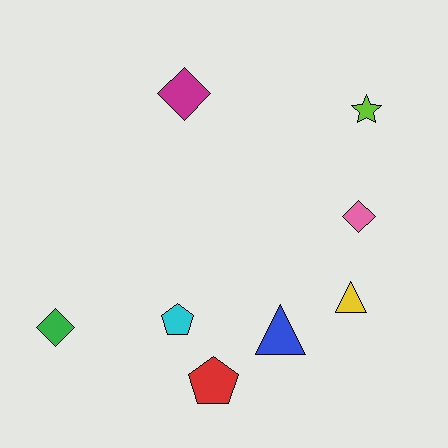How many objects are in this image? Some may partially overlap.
There are 8 objects.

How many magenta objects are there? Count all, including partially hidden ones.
There is 1 magenta object.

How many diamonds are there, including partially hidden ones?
There are 3 diamonds.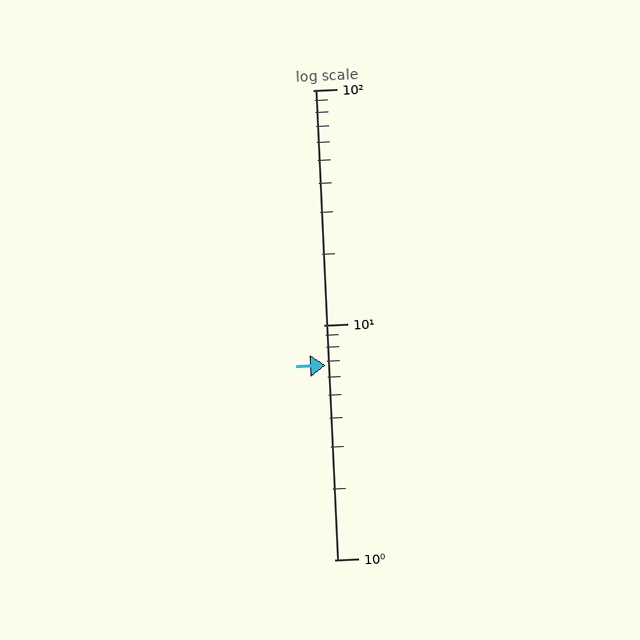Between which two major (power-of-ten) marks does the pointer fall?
The pointer is between 1 and 10.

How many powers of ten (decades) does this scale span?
The scale spans 2 decades, from 1 to 100.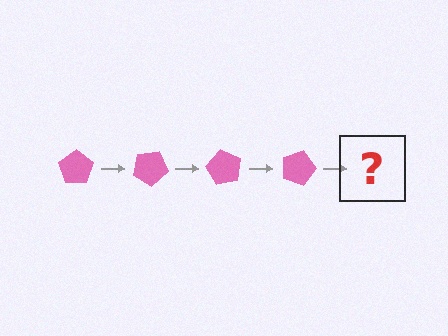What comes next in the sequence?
The next element should be a pink pentagon rotated 120 degrees.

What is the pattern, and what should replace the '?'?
The pattern is that the pentagon rotates 30 degrees each step. The '?' should be a pink pentagon rotated 120 degrees.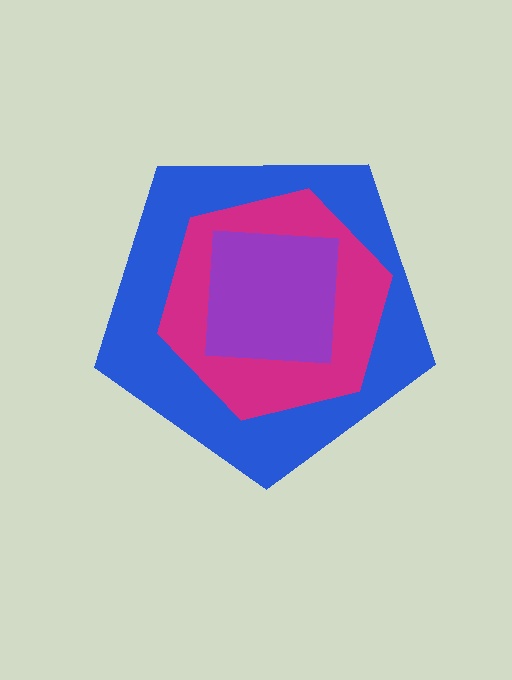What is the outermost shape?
The blue pentagon.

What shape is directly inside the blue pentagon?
The magenta hexagon.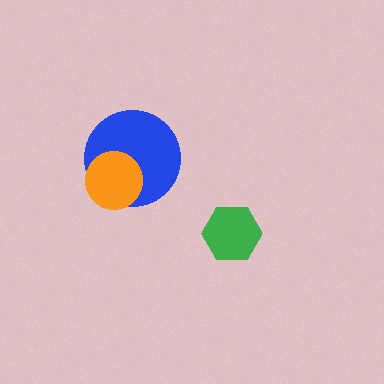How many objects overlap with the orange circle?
1 object overlaps with the orange circle.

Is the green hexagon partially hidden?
No, no other shape covers it.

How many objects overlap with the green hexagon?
0 objects overlap with the green hexagon.